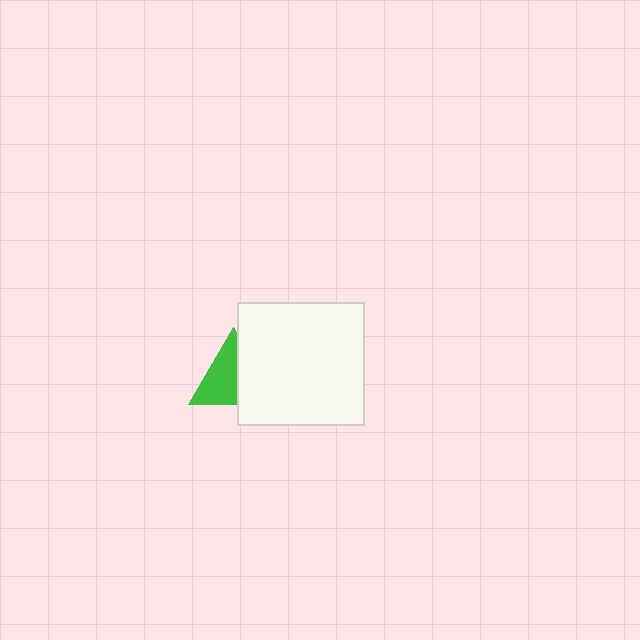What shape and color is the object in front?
The object in front is a white rectangle.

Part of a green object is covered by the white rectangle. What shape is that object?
It is a triangle.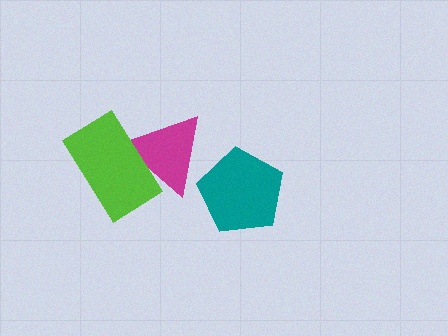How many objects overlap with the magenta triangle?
1 object overlaps with the magenta triangle.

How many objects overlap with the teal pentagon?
0 objects overlap with the teal pentagon.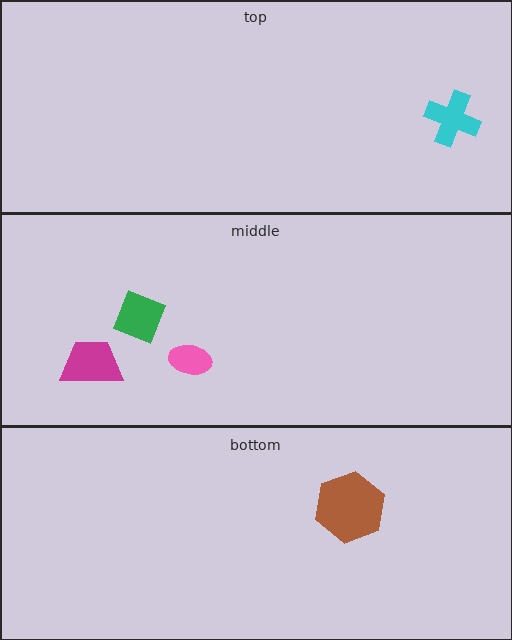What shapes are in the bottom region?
The brown hexagon.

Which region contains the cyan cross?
The top region.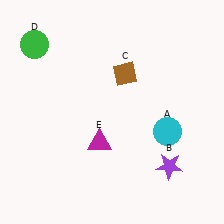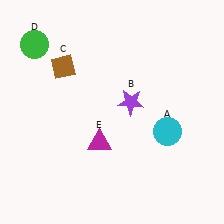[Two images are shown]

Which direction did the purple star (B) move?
The purple star (B) moved up.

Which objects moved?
The objects that moved are: the purple star (B), the brown diamond (C).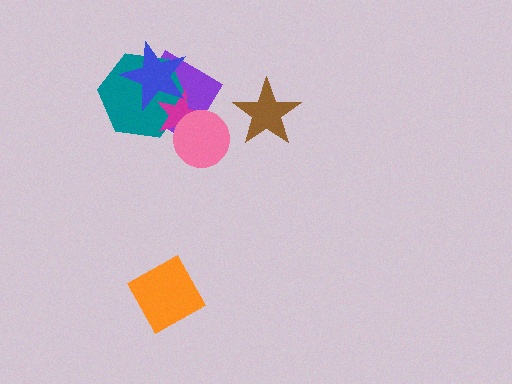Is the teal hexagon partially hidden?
Yes, it is partially covered by another shape.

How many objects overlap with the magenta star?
4 objects overlap with the magenta star.